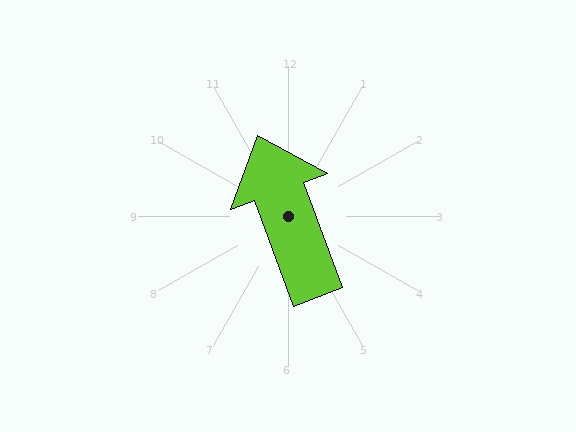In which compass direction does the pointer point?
North.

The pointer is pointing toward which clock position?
Roughly 11 o'clock.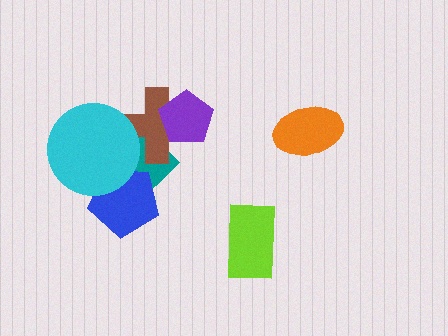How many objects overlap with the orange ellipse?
0 objects overlap with the orange ellipse.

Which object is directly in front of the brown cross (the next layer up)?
The cyan circle is directly in front of the brown cross.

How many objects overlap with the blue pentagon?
2 objects overlap with the blue pentagon.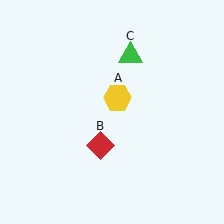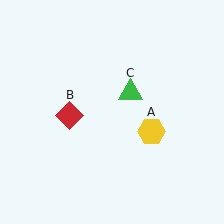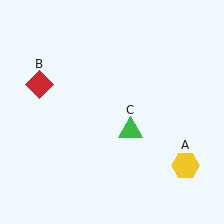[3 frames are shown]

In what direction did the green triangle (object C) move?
The green triangle (object C) moved down.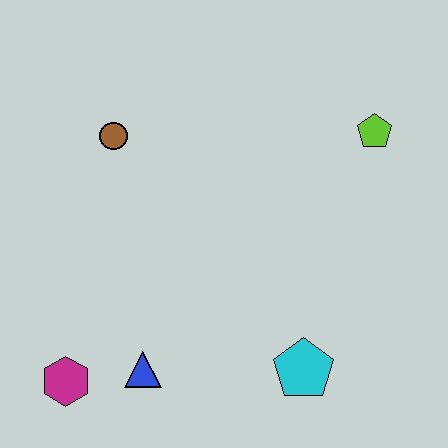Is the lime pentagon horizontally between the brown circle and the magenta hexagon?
No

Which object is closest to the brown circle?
The blue triangle is closest to the brown circle.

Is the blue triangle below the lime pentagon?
Yes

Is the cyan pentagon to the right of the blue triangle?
Yes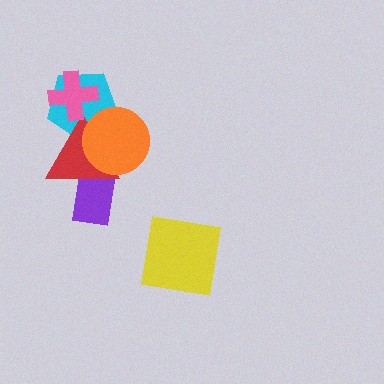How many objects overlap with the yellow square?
0 objects overlap with the yellow square.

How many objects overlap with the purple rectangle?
1 object overlaps with the purple rectangle.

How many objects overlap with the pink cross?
1 object overlaps with the pink cross.